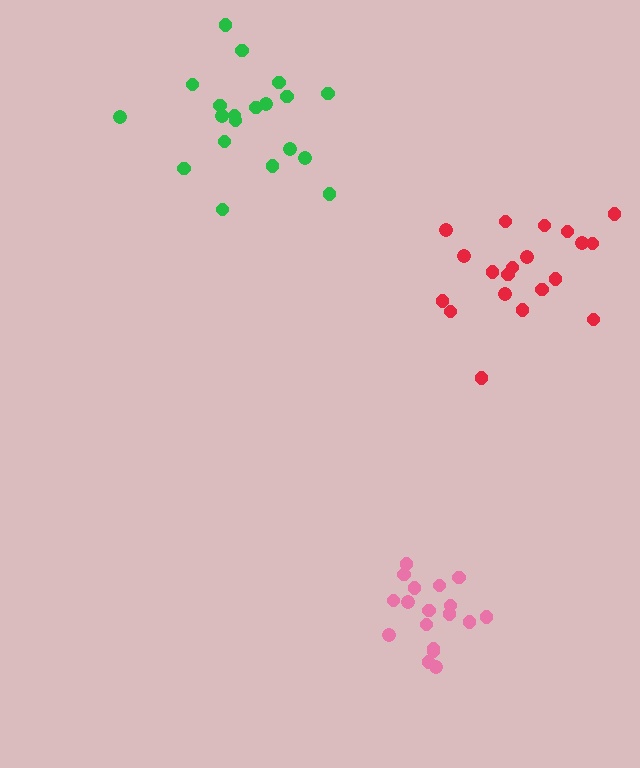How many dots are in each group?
Group 1: 20 dots, Group 2: 20 dots, Group 3: 18 dots (58 total).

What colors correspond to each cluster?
The clusters are colored: red, green, pink.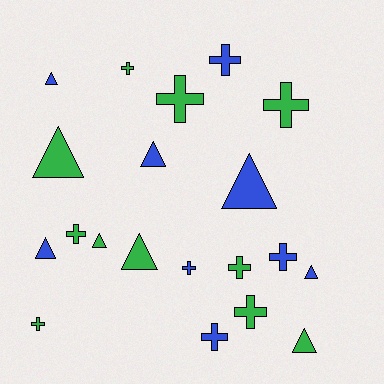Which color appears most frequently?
Green, with 11 objects.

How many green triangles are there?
There are 4 green triangles.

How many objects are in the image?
There are 20 objects.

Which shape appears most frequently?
Cross, with 11 objects.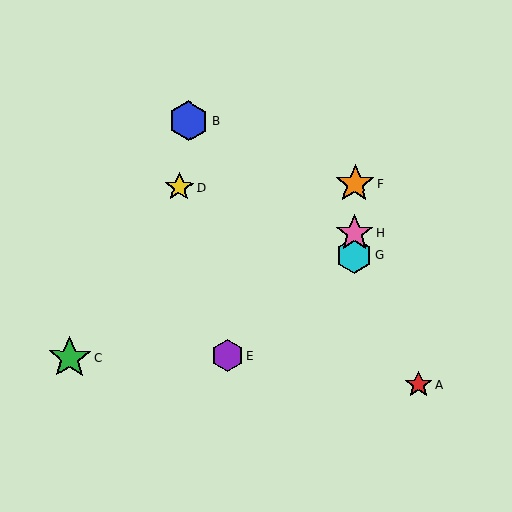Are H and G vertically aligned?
Yes, both are at x≈354.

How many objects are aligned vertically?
3 objects (F, G, H) are aligned vertically.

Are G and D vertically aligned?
No, G is at x≈354 and D is at x≈179.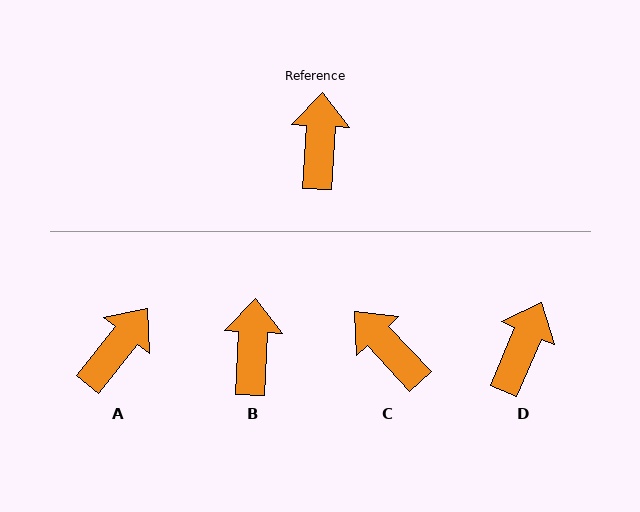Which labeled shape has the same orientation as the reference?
B.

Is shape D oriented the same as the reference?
No, it is off by about 20 degrees.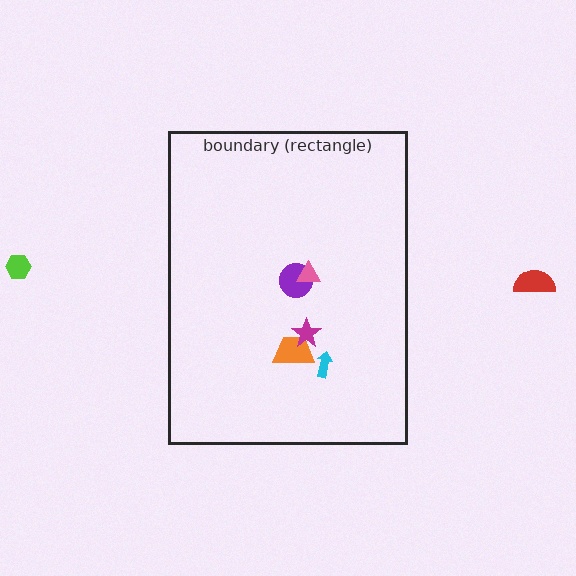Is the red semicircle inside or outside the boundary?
Outside.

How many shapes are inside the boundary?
5 inside, 2 outside.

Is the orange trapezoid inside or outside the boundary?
Inside.